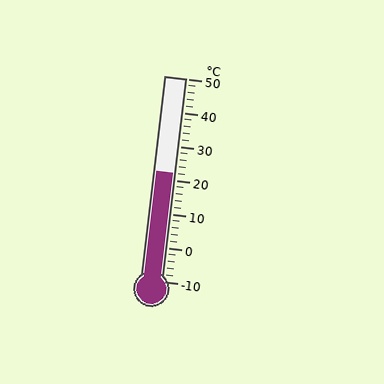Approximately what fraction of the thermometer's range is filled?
The thermometer is filled to approximately 55% of its range.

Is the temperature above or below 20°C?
The temperature is above 20°C.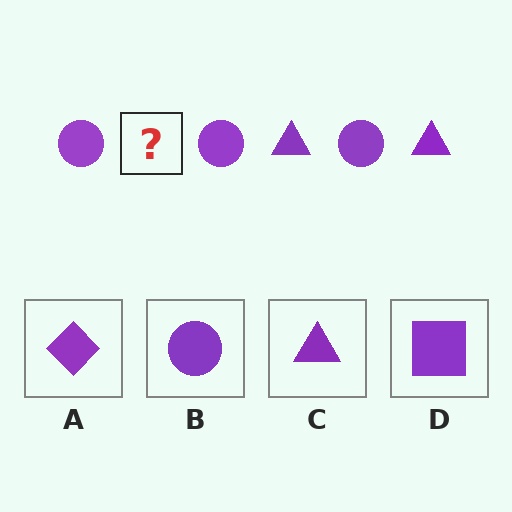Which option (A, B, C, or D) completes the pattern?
C.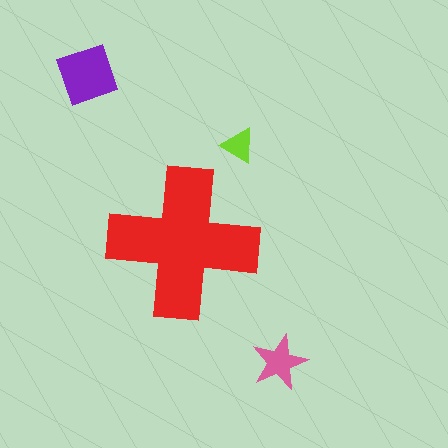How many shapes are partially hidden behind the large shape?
0 shapes are partially hidden.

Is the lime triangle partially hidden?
No, the lime triangle is fully visible.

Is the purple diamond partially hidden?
No, the purple diamond is fully visible.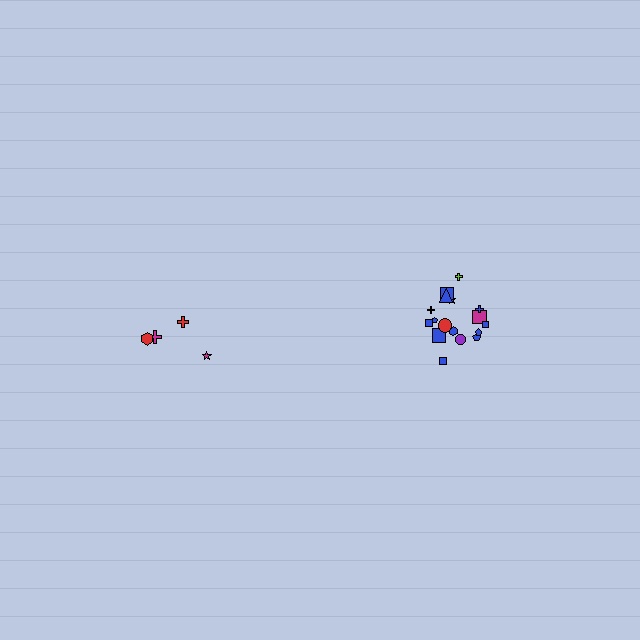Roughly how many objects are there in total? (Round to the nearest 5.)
Roughly 20 objects in total.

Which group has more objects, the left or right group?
The right group.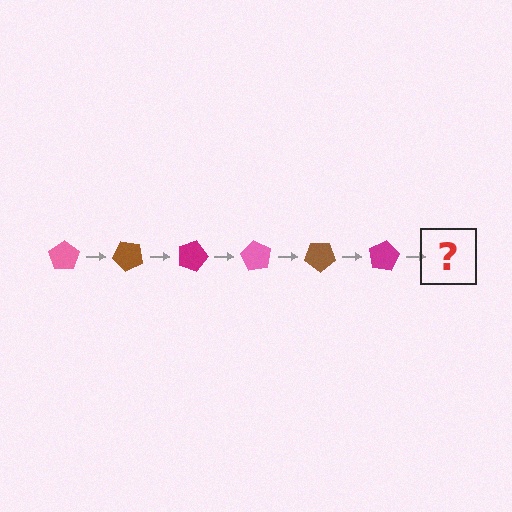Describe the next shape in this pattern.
It should be a pink pentagon, rotated 270 degrees from the start.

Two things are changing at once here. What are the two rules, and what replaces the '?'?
The two rules are that it rotates 45 degrees each step and the color cycles through pink, brown, and magenta. The '?' should be a pink pentagon, rotated 270 degrees from the start.